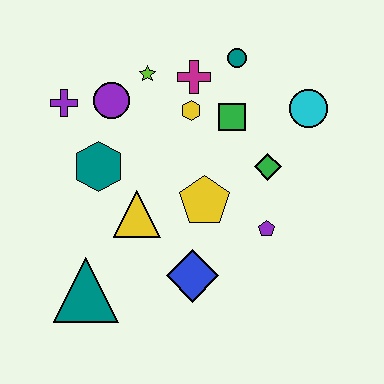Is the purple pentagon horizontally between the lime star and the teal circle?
No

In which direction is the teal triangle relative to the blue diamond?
The teal triangle is to the left of the blue diamond.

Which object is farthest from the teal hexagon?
The cyan circle is farthest from the teal hexagon.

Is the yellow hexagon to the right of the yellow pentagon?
No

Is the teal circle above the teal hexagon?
Yes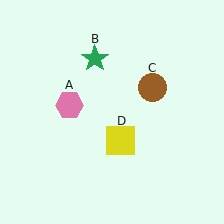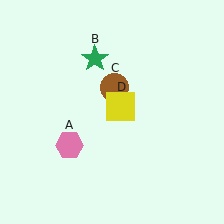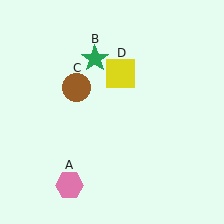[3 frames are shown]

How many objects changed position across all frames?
3 objects changed position: pink hexagon (object A), brown circle (object C), yellow square (object D).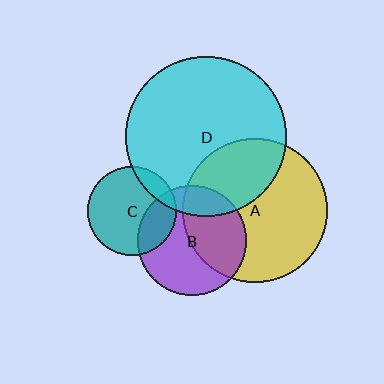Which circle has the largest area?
Circle D (cyan).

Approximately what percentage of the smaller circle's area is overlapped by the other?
Approximately 20%.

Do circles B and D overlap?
Yes.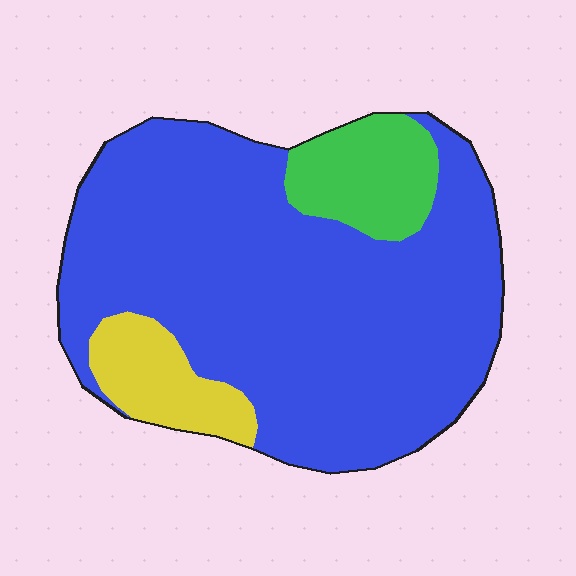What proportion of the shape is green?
Green covers roughly 10% of the shape.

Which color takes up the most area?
Blue, at roughly 80%.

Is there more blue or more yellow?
Blue.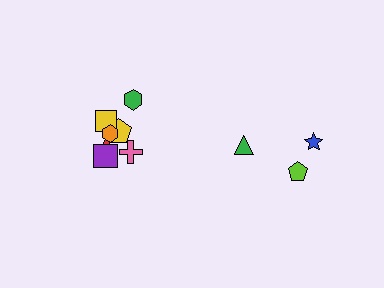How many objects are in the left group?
There are 7 objects.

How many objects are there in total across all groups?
There are 10 objects.